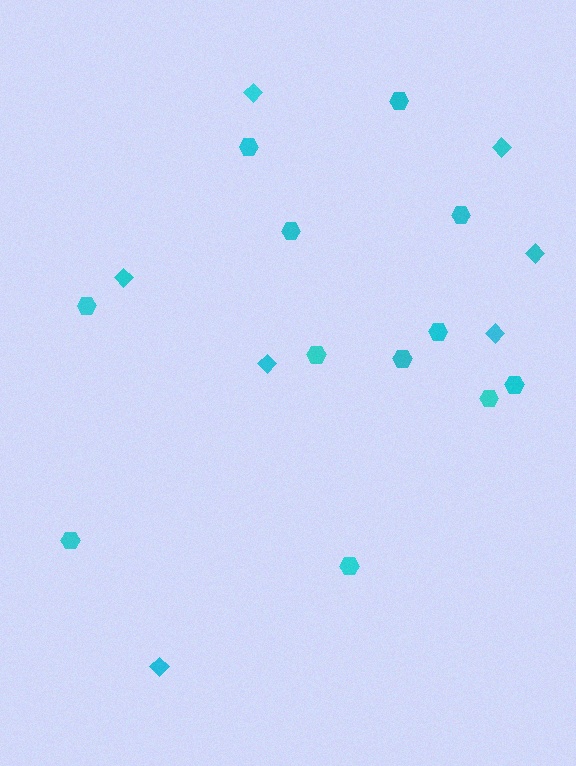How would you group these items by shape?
There are 2 groups: one group of hexagons (12) and one group of diamonds (7).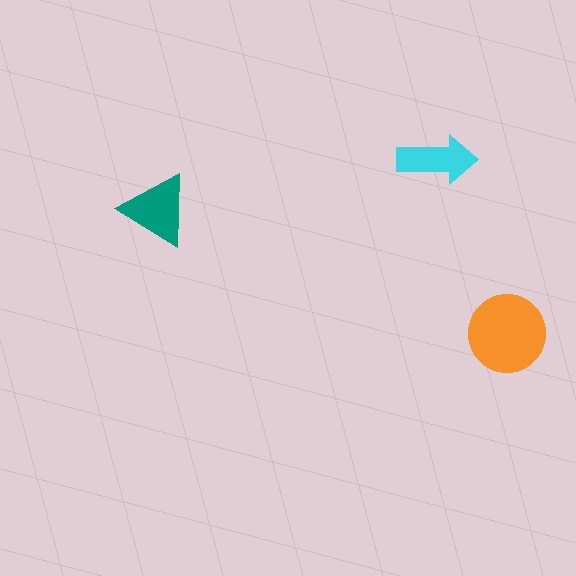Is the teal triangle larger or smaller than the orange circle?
Smaller.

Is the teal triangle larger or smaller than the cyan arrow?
Larger.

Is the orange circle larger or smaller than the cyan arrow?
Larger.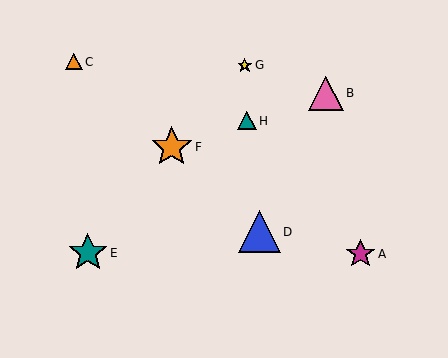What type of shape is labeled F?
Shape F is an orange star.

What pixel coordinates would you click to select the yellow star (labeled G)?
Click at (245, 65) to select the yellow star G.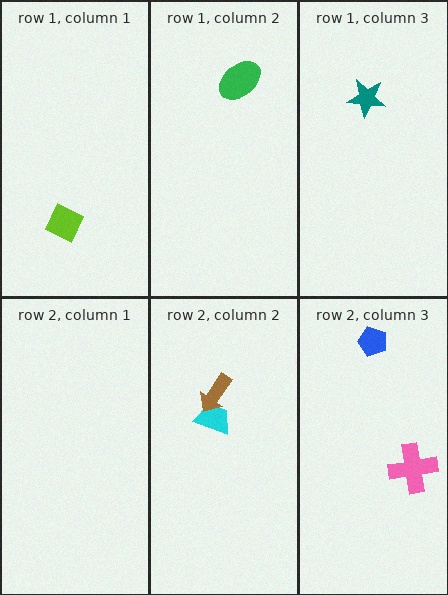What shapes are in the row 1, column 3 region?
The teal star.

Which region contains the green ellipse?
The row 1, column 2 region.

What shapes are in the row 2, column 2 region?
The cyan trapezoid, the brown arrow.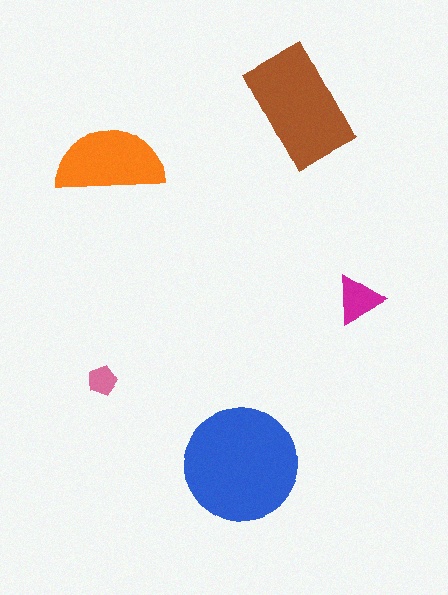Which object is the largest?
The blue circle.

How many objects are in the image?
There are 5 objects in the image.